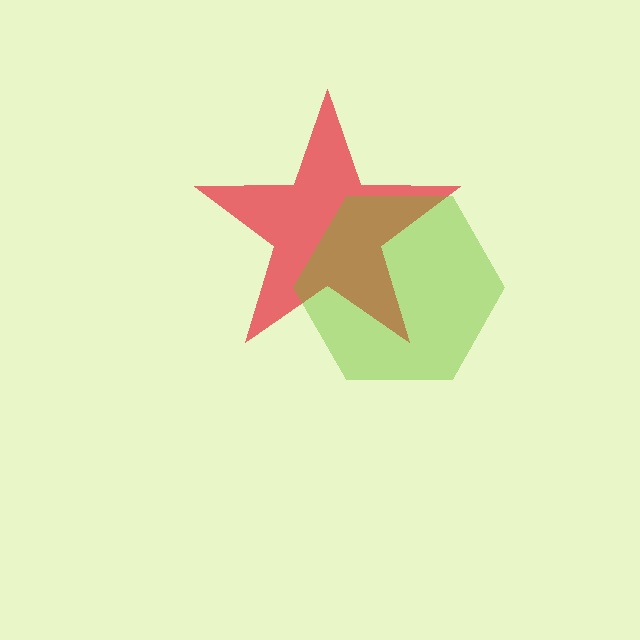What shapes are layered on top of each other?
The layered shapes are: a red star, a lime hexagon.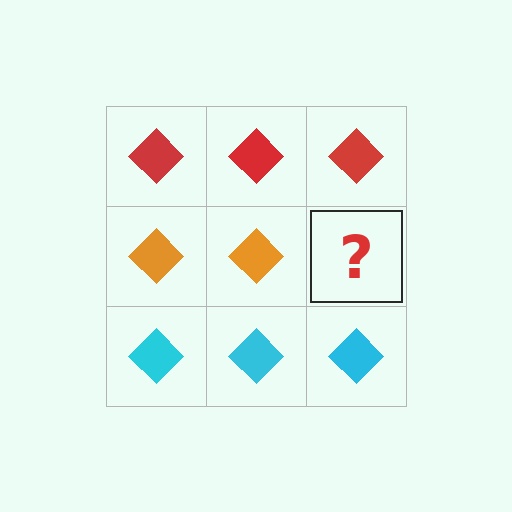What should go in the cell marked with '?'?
The missing cell should contain an orange diamond.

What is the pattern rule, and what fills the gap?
The rule is that each row has a consistent color. The gap should be filled with an orange diamond.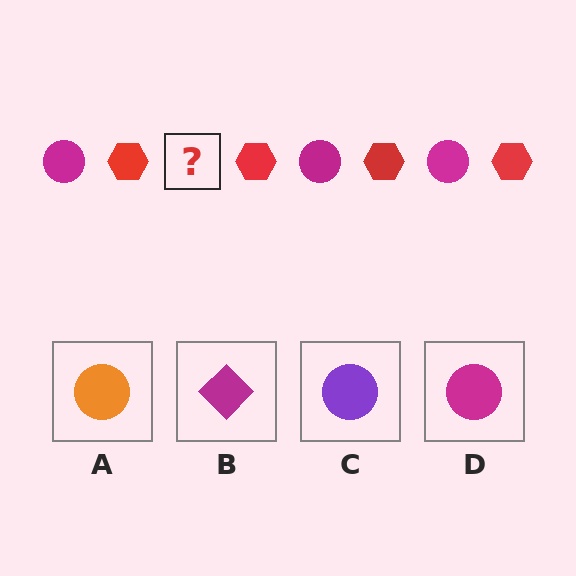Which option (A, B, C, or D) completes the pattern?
D.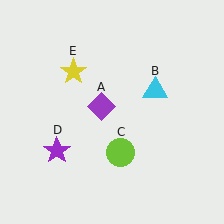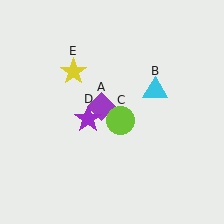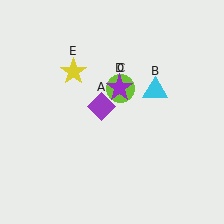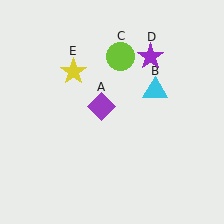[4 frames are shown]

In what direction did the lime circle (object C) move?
The lime circle (object C) moved up.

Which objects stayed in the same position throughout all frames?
Purple diamond (object A) and cyan triangle (object B) and yellow star (object E) remained stationary.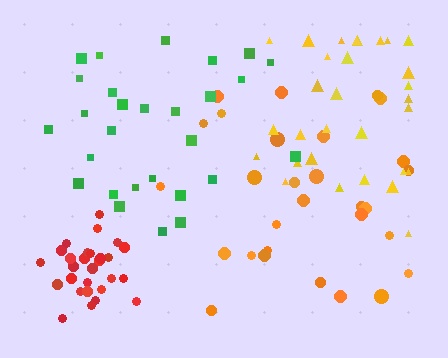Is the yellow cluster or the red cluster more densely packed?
Red.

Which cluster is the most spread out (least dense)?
Green.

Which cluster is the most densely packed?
Red.